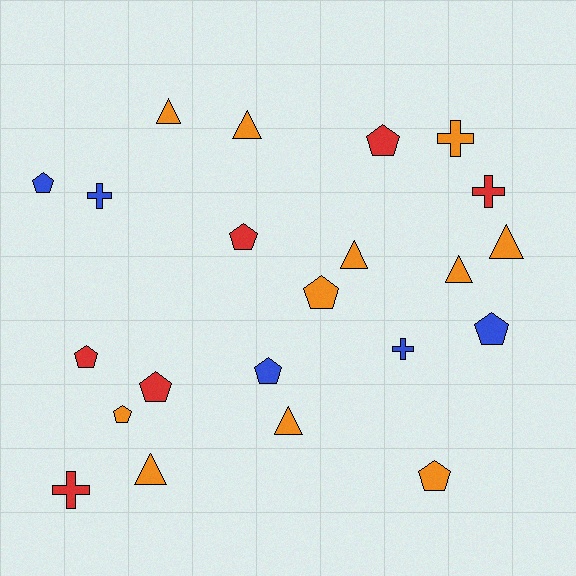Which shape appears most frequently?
Pentagon, with 10 objects.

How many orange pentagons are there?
There are 3 orange pentagons.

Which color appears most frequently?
Orange, with 11 objects.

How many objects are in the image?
There are 22 objects.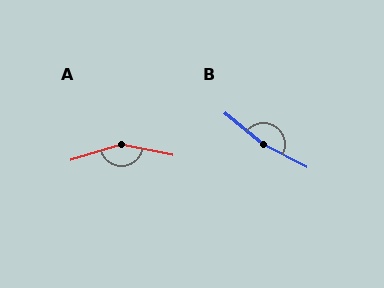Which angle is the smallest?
A, at approximately 151 degrees.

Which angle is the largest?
B, at approximately 168 degrees.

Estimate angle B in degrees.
Approximately 168 degrees.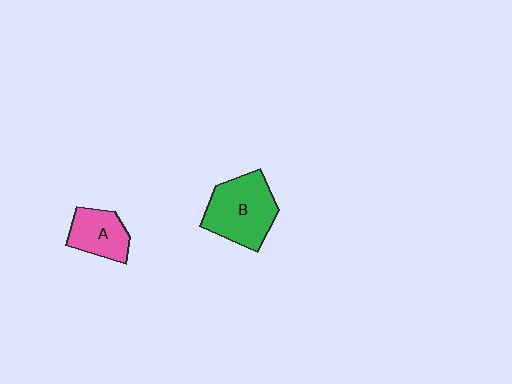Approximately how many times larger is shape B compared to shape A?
Approximately 1.6 times.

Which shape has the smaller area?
Shape A (pink).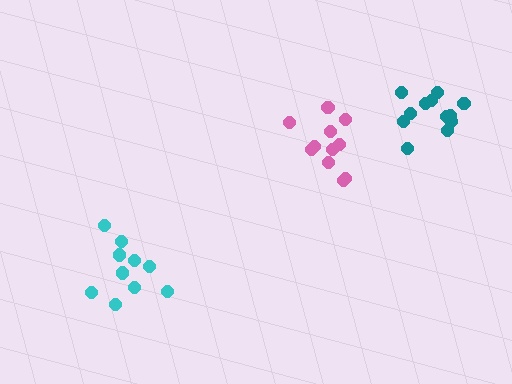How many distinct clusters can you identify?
There are 3 distinct clusters.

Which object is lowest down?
The cyan cluster is bottommost.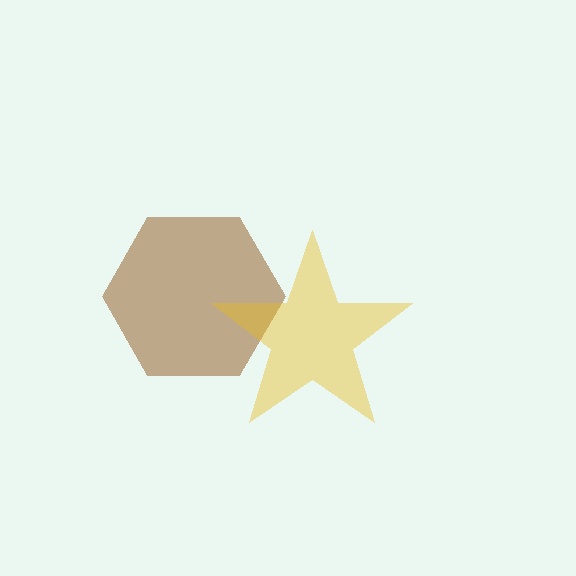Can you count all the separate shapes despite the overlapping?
Yes, there are 2 separate shapes.